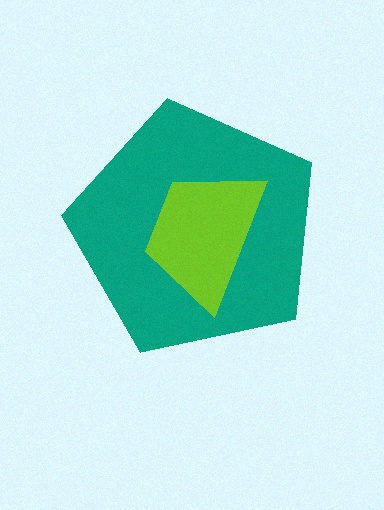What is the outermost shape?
The teal pentagon.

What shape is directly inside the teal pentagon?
The lime trapezoid.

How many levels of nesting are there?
2.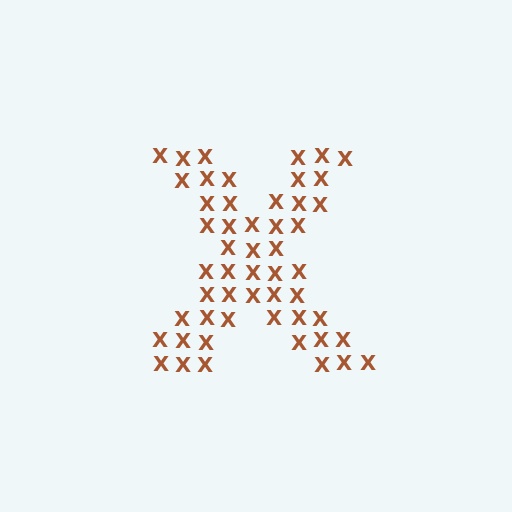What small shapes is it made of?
It is made of small letter X's.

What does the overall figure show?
The overall figure shows the letter X.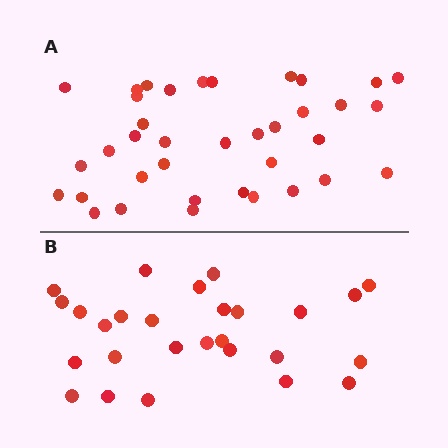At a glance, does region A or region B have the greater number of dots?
Region A (the top region) has more dots.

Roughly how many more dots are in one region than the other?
Region A has roughly 10 or so more dots than region B.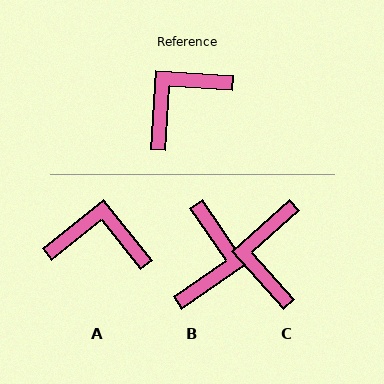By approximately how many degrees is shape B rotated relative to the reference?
Approximately 142 degrees clockwise.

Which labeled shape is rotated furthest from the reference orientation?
B, about 142 degrees away.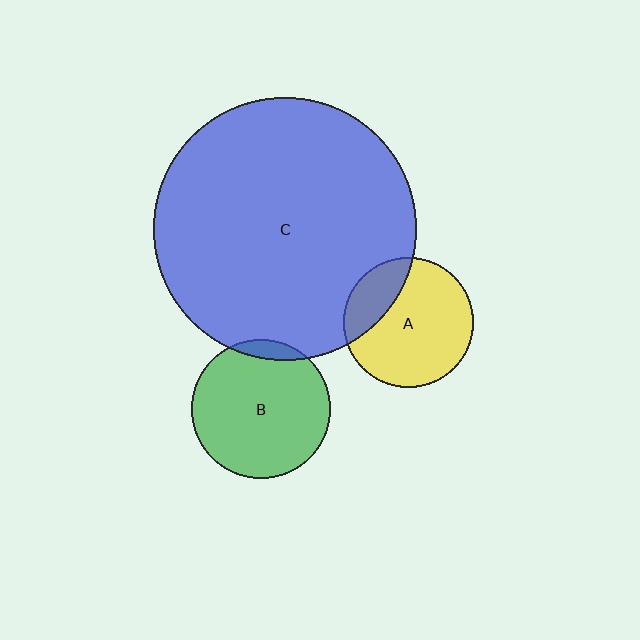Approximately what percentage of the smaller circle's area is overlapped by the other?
Approximately 25%.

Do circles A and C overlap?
Yes.